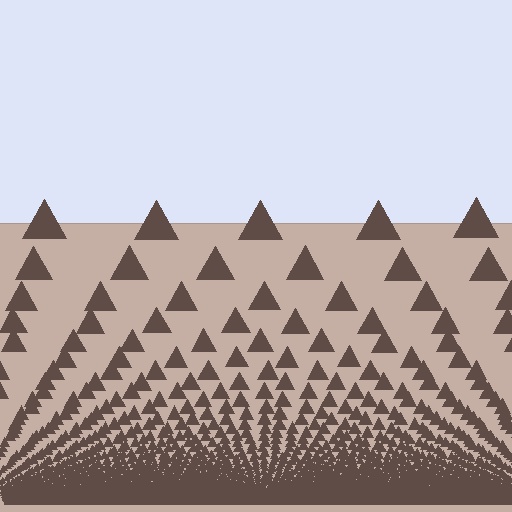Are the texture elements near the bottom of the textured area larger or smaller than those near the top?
Smaller. The gradient is inverted — elements near the bottom are smaller and denser.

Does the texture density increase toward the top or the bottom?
Density increases toward the bottom.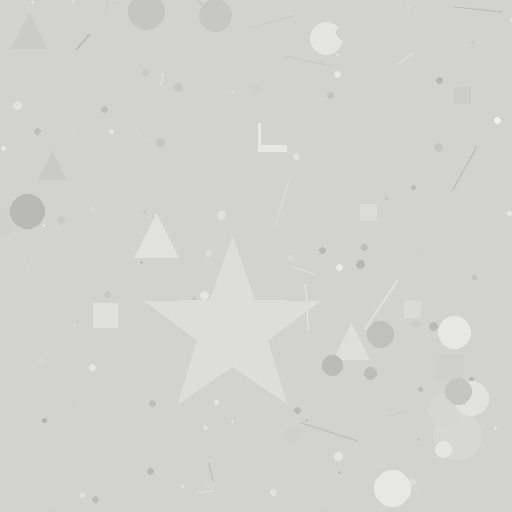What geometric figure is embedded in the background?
A star is embedded in the background.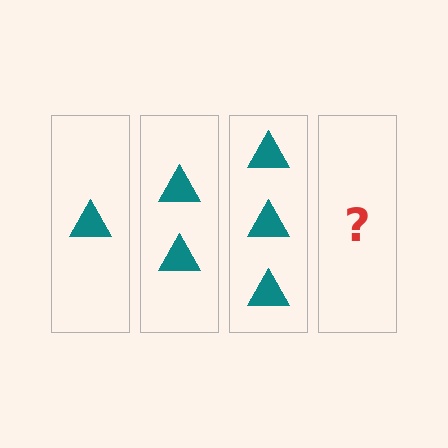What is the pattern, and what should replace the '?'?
The pattern is that each step adds one more triangle. The '?' should be 4 triangles.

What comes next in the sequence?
The next element should be 4 triangles.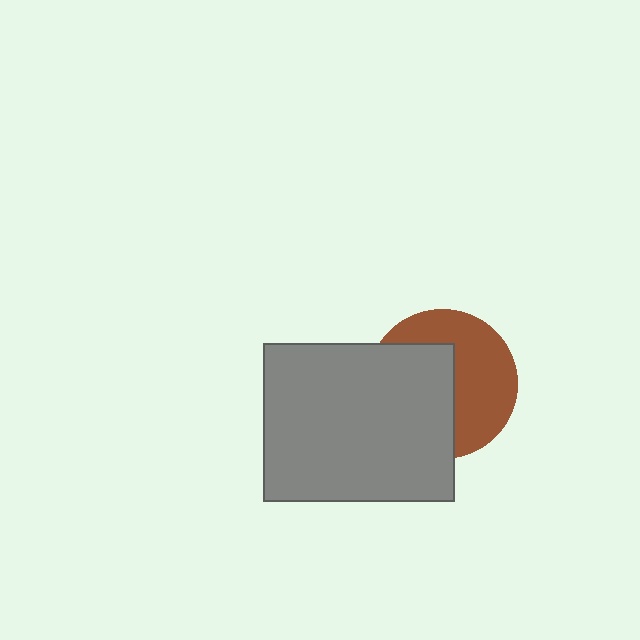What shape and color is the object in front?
The object in front is a gray rectangle.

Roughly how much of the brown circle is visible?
About half of it is visible (roughly 50%).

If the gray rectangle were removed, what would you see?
You would see the complete brown circle.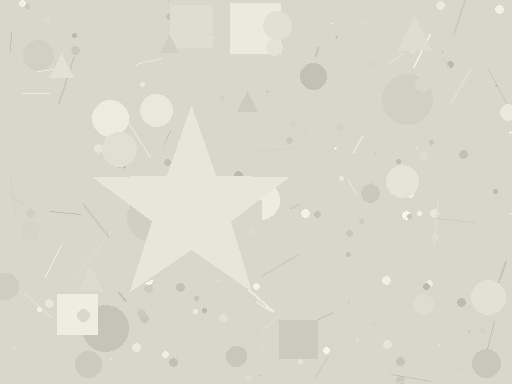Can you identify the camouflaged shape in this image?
The camouflaged shape is a star.